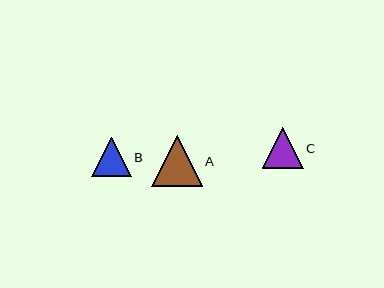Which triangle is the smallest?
Triangle B is the smallest with a size of approximately 40 pixels.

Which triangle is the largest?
Triangle A is the largest with a size of approximately 50 pixels.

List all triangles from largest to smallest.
From largest to smallest: A, C, B.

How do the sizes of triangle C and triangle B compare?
Triangle C and triangle B are approximately the same size.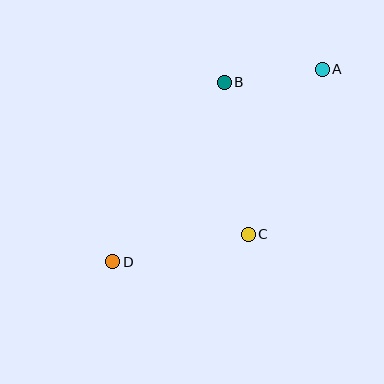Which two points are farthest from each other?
Points A and D are farthest from each other.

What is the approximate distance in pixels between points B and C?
The distance between B and C is approximately 154 pixels.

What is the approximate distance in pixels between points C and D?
The distance between C and D is approximately 138 pixels.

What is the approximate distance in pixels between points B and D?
The distance between B and D is approximately 212 pixels.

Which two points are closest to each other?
Points A and B are closest to each other.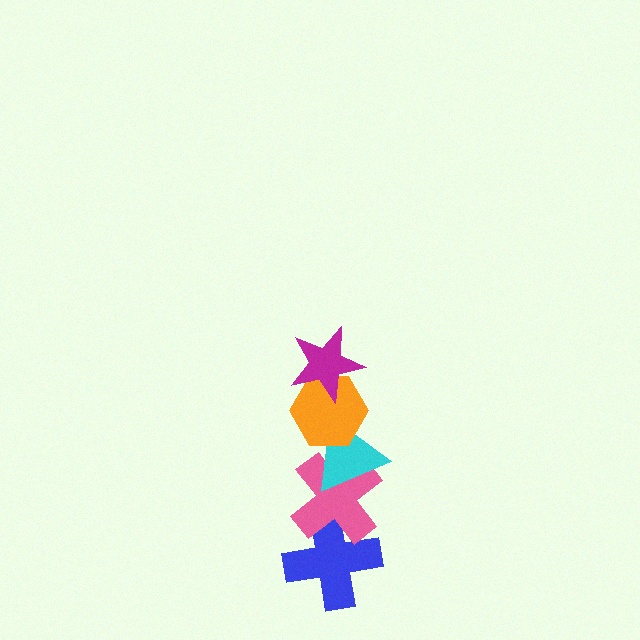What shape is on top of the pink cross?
The cyan triangle is on top of the pink cross.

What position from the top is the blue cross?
The blue cross is 5th from the top.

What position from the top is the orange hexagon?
The orange hexagon is 2nd from the top.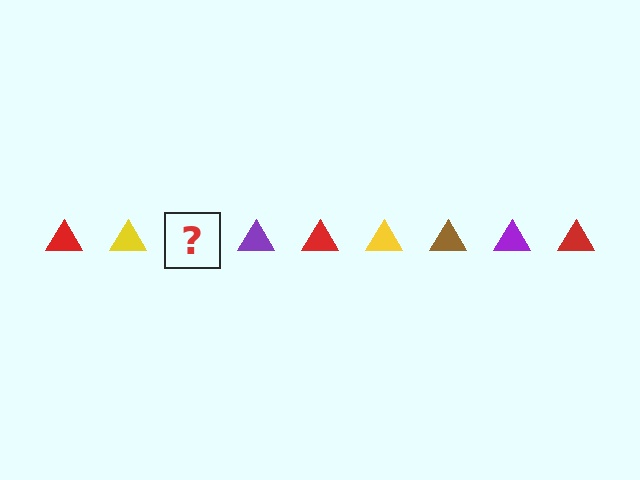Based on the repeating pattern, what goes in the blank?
The blank should be a brown triangle.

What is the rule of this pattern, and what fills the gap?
The rule is that the pattern cycles through red, yellow, brown, purple triangles. The gap should be filled with a brown triangle.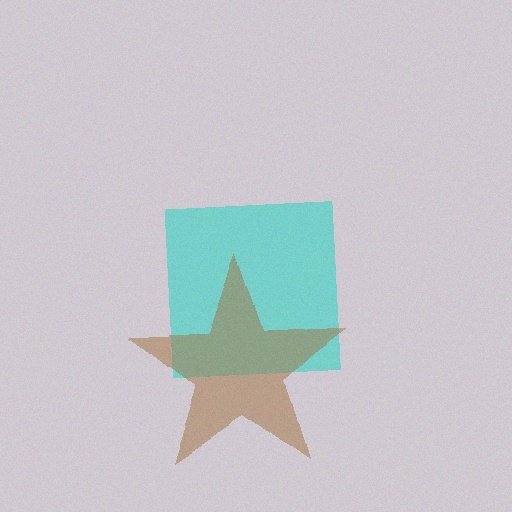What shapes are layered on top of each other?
The layered shapes are: a cyan square, a brown star.